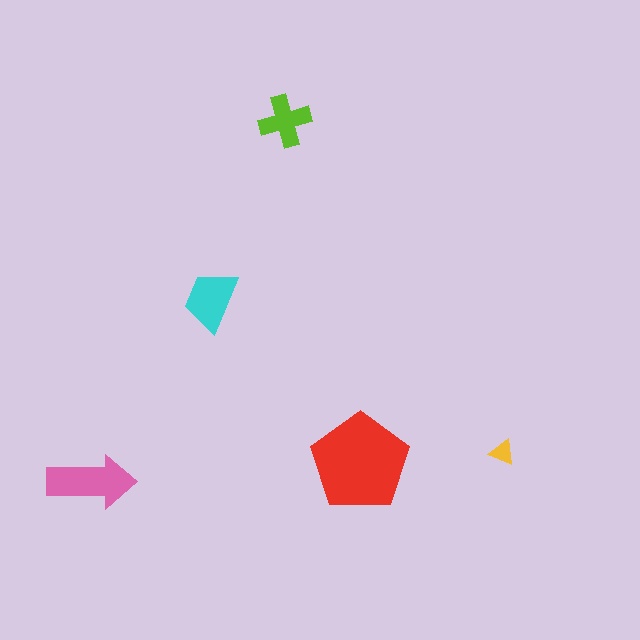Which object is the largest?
The red pentagon.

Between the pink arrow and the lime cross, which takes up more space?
The pink arrow.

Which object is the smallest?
The yellow triangle.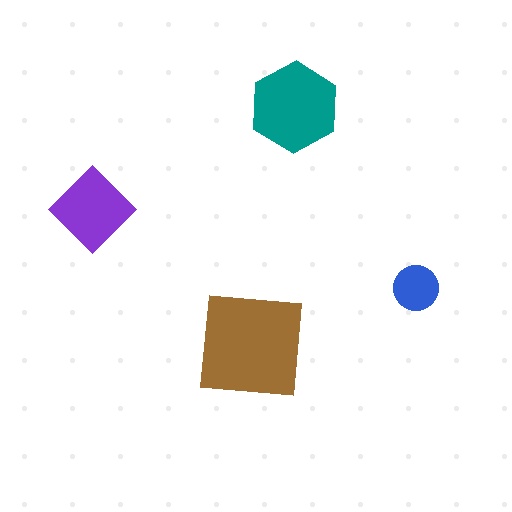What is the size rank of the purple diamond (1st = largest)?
3rd.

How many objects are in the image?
There are 4 objects in the image.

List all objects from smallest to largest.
The blue circle, the purple diamond, the teal hexagon, the brown square.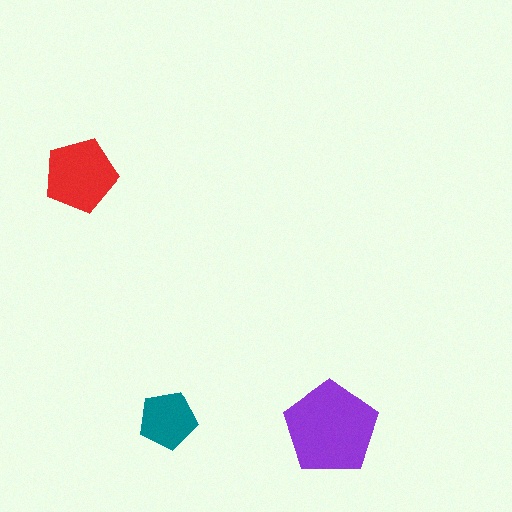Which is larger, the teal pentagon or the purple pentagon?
The purple one.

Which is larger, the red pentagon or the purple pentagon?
The purple one.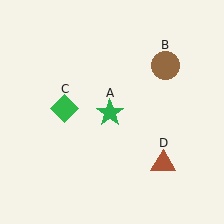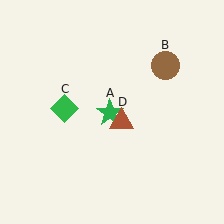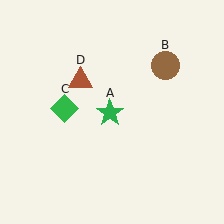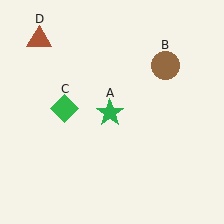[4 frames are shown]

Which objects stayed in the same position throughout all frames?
Green star (object A) and brown circle (object B) and green diamond (object C) remained stationary.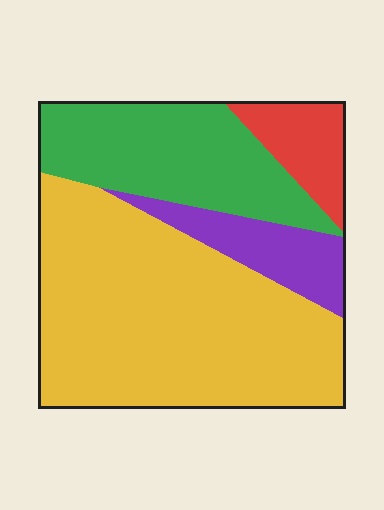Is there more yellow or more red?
Yellow.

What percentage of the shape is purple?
Purple takes up about one tenth (1/10) of the shape.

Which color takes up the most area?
Yellow, at roughly 55%.